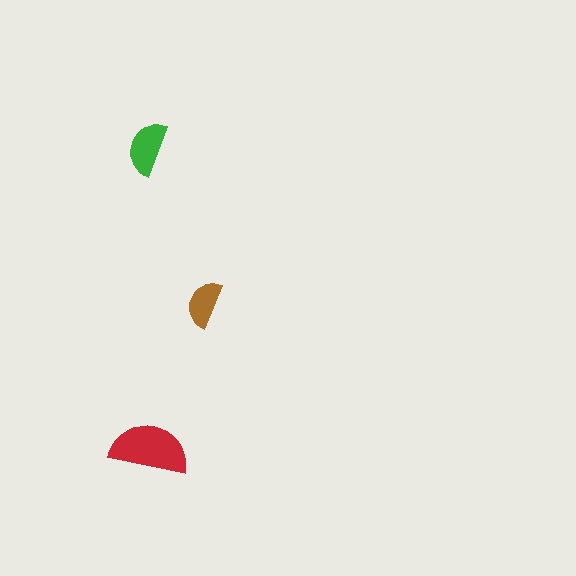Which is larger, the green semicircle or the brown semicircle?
The green one.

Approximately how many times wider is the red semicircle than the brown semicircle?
About 1.5 times wider.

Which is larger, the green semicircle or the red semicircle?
The red one.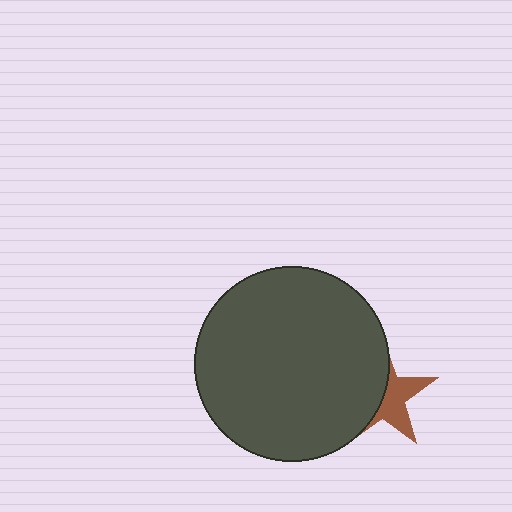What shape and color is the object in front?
The object in front is a dark gray circle.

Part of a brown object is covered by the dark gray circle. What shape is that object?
It is a star.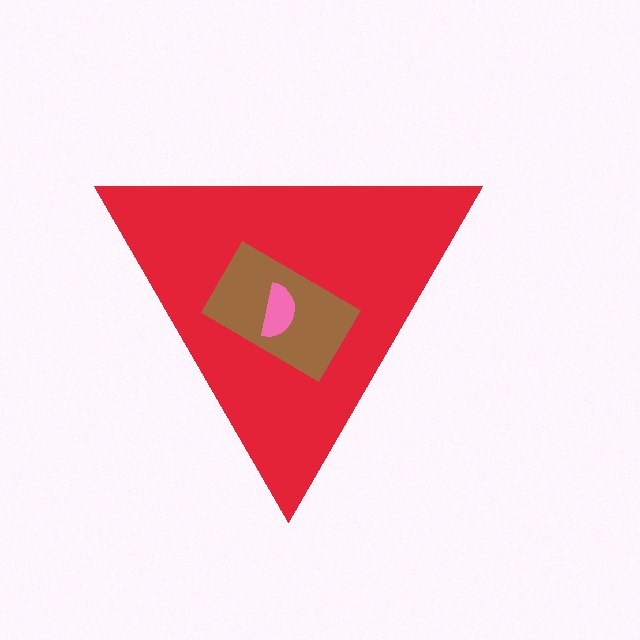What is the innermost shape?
The pink semicircle.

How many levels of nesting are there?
3.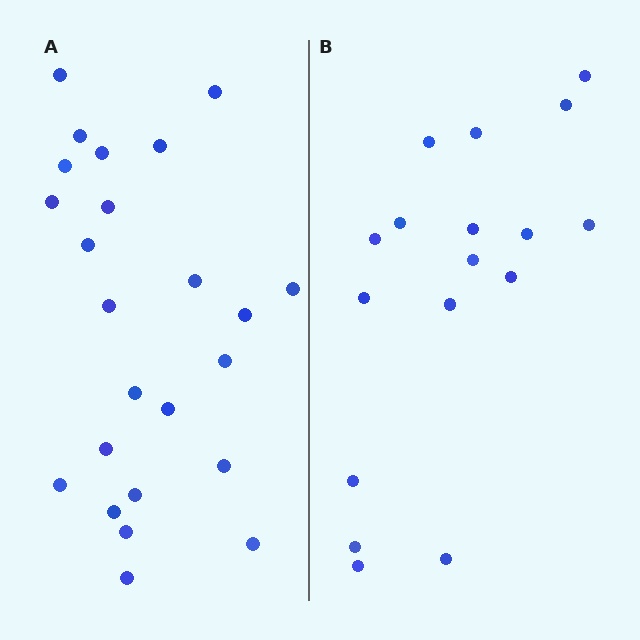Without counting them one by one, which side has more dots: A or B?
Region A (the left region) has more dots.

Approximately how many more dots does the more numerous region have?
Region A has roughly 8 or so more dots than region B.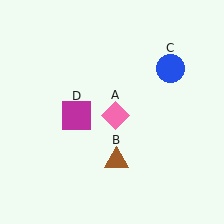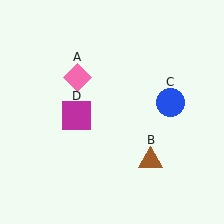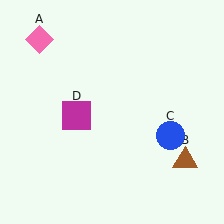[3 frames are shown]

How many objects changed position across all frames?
3 objects changed position: pink diamond (object A), brown triangle (object B), blue circle (object C).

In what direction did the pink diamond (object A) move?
The pink diamond (object A) moved up and to the left.